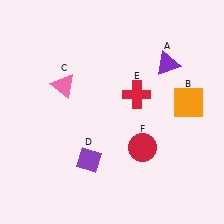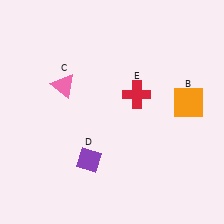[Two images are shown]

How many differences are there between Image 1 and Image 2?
There are 2 differences between the two images.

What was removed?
The red circle (F), the purple triangle (A) were removed in Image 2.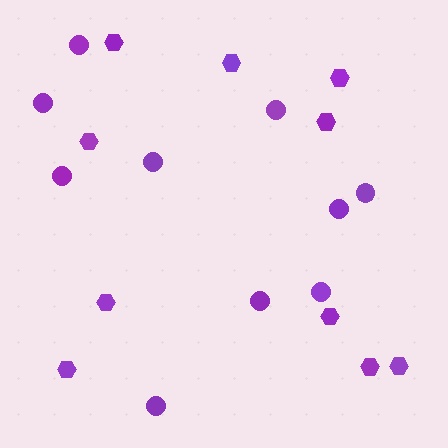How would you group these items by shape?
There are 2 groups: one group of hexagons (10) and one group of circles (10).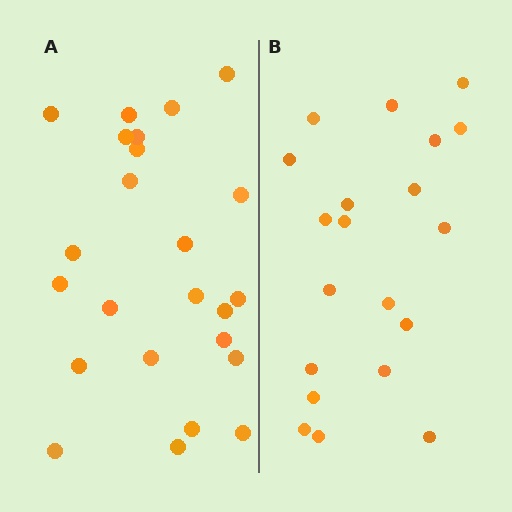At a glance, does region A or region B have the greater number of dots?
Region A (the left region) has more dots.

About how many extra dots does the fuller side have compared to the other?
Region A has about 4 more dots than region B.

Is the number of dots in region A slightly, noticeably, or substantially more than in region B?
Region A has only slightly more — the two regions are fairly close. The ratio is roughly 1.2 to 1.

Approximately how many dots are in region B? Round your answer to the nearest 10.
About 20 dots.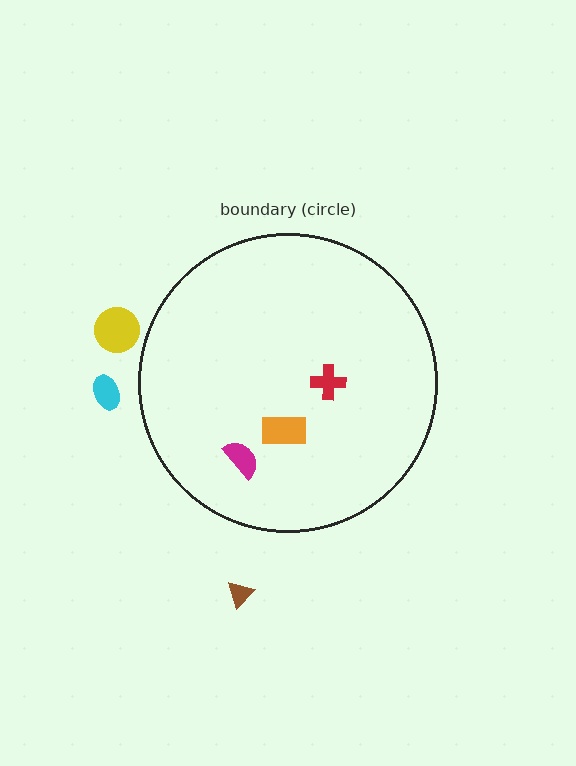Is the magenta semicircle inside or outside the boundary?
Inside.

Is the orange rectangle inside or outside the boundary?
Inside.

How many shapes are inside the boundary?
3 inside, 3 outside.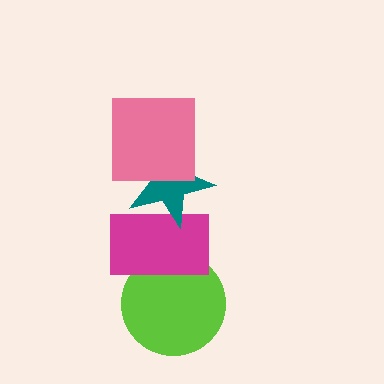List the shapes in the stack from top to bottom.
From top to bottom: the pink square, the teal star, the magenta rectangle, the lime circle.